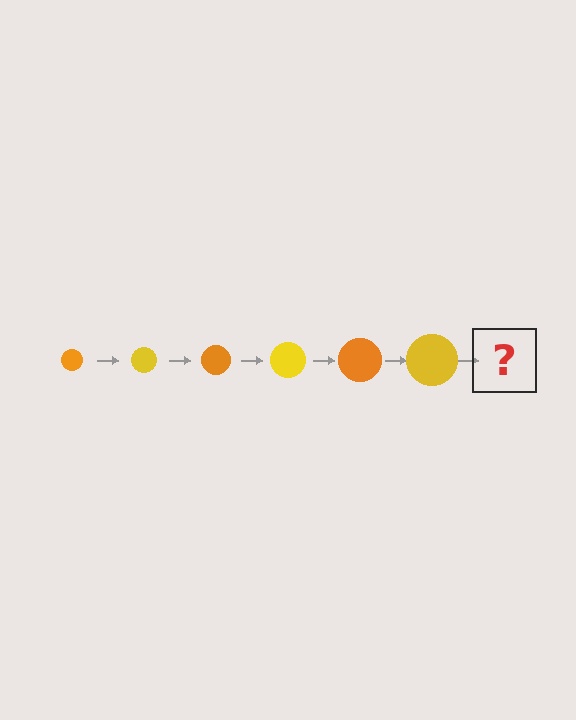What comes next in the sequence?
The next element should be an orange circle, larger than the previous one.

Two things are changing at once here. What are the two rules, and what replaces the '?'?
The two rules are that the circle grows larger each step and the color cycles through orange and yellow. The '?' should be an orange circle, larger than the previous one.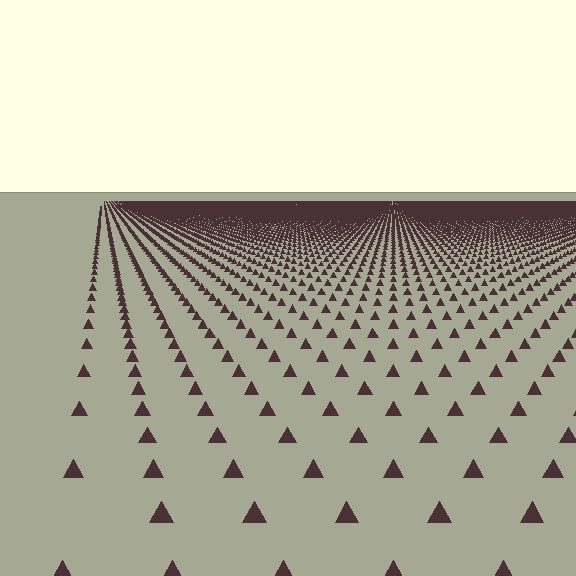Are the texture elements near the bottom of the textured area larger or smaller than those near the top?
Larger. Near the bottom, elements are closer to the viewer and appear at a bigger on-screen size.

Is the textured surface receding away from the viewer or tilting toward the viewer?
The surface is receding away from the viewer. Texture elements get smaller and denser toward the top.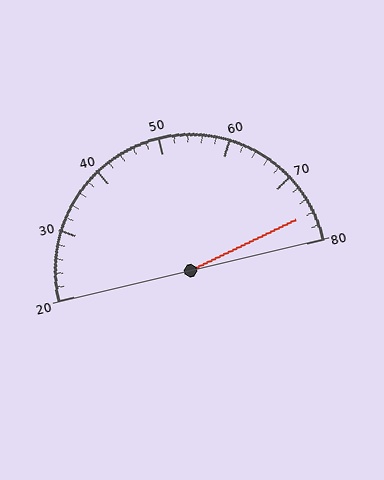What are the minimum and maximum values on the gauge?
The gauge ranges from 20 to 80.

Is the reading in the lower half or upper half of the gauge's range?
The reading is in the upper half of the range (20 to 80).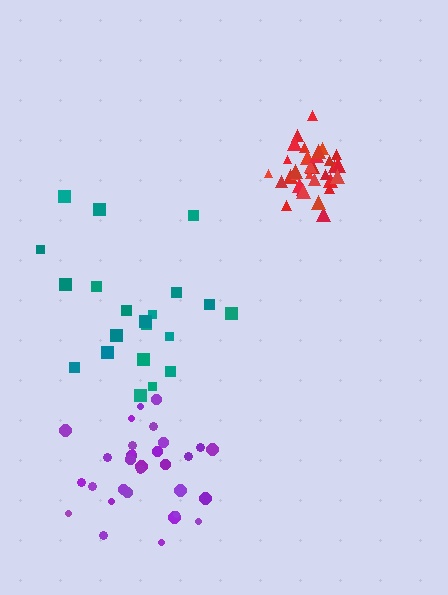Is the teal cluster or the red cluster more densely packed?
Red.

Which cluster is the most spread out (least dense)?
Teal.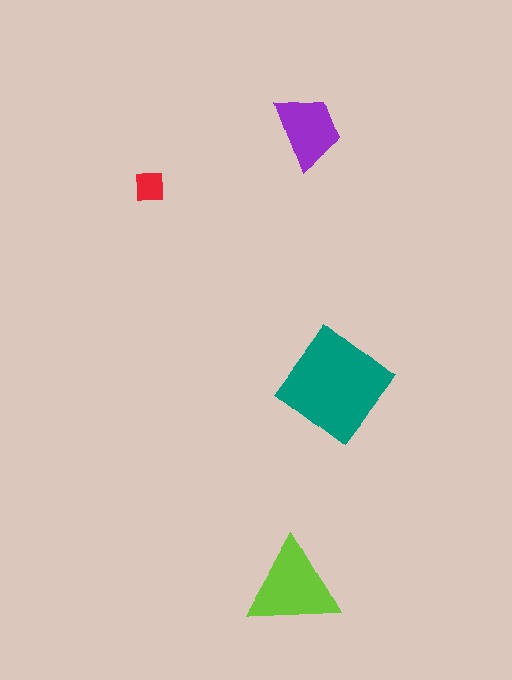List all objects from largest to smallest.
The teal diamond, the lime triangle, the purple trapezoid, the red square.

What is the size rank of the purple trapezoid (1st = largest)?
3rd.